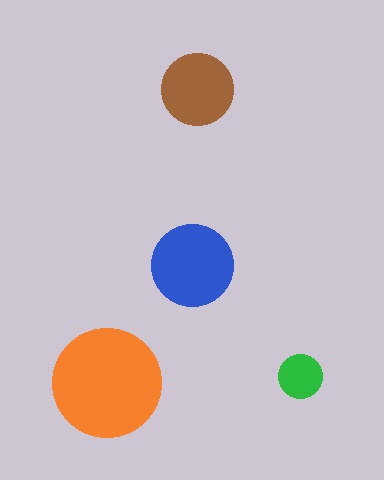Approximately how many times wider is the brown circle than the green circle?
About 1.5 times wider.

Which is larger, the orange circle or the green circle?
The orange one.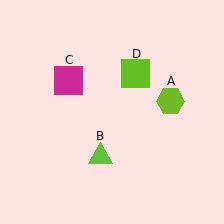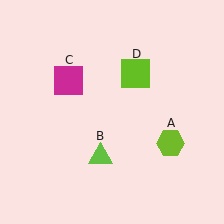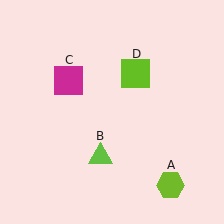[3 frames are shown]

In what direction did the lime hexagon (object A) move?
The lime hexagon (object A) moved down.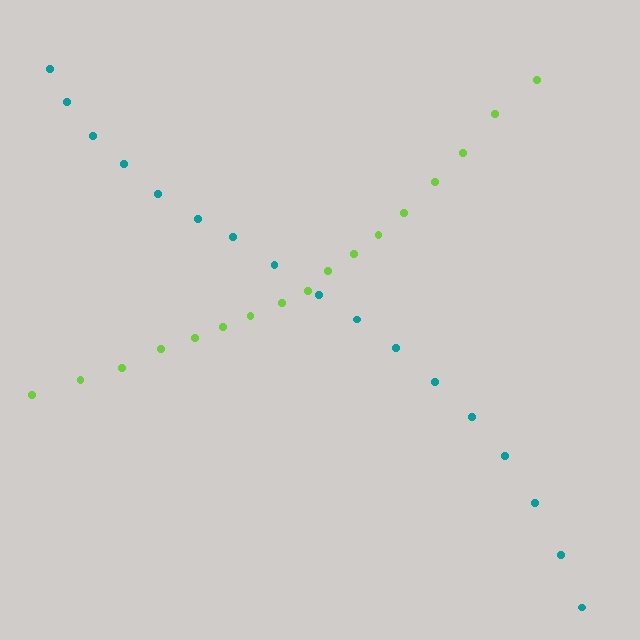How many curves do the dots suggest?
There are 2 distinct paths.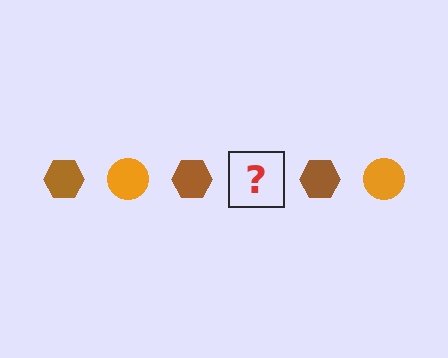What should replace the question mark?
The question mark should be replaced with an orange circle.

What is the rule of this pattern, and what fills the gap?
The rule is that the pattern alternates between brown hexagon and orange circle. The gap should be filled with an orange circle.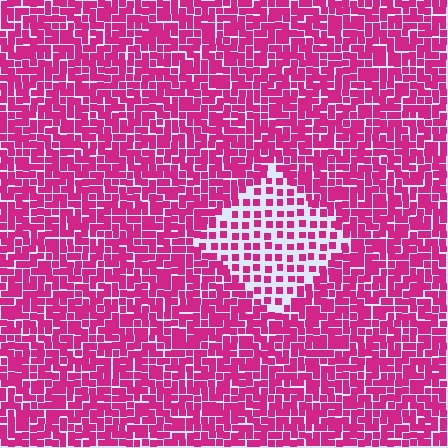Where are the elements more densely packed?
The elements are more densely packed outside the diamond boundary.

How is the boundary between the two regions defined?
The boundary is defined by a change in element density (approximately 2.2x ratio). All elements are the same color, size, and shape.